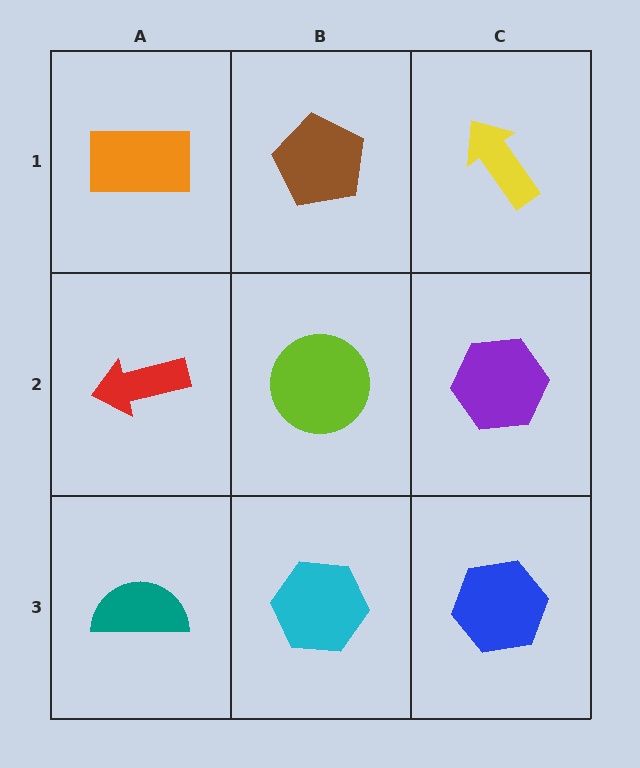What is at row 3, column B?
A cyan hexagon.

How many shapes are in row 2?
3 shapes.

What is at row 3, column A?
A teal semicircle.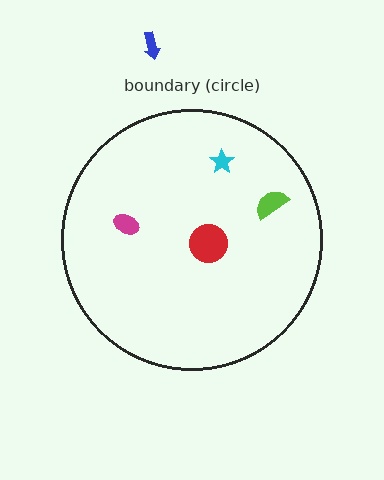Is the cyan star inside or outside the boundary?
Inside.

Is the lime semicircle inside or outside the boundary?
Inside.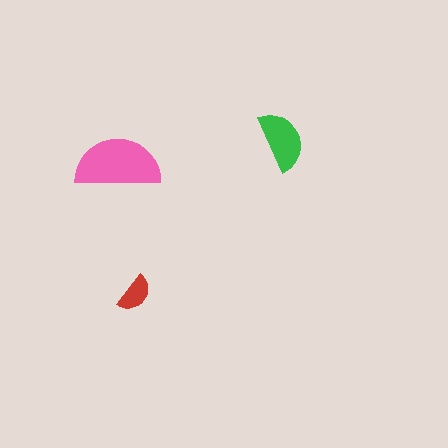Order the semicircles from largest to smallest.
the pink one, the green one, the red one.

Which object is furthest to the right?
The green semicircle is rightmost.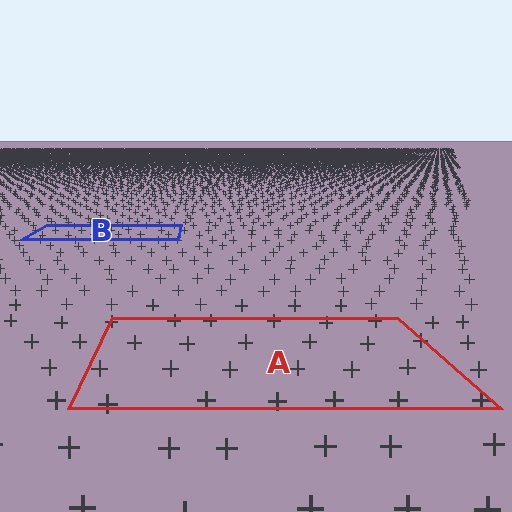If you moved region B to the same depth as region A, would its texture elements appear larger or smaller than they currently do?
They would appear larger. At a closer depth, the same texture elements are projected at a bigger on-screen size.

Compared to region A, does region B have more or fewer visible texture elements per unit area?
Region B has more texture elements per unit area — they are packed more densely because it is farther away.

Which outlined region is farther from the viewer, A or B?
Region B is farther from the viewer — the texture elements inside it appear smaller and more densely packed.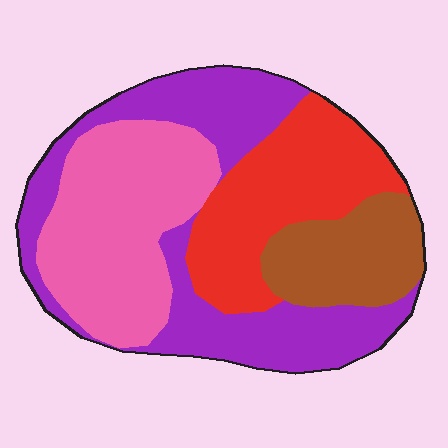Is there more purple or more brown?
Purple.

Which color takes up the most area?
Purple, at roughly 35%.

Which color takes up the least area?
Brown, at roughly 15%.